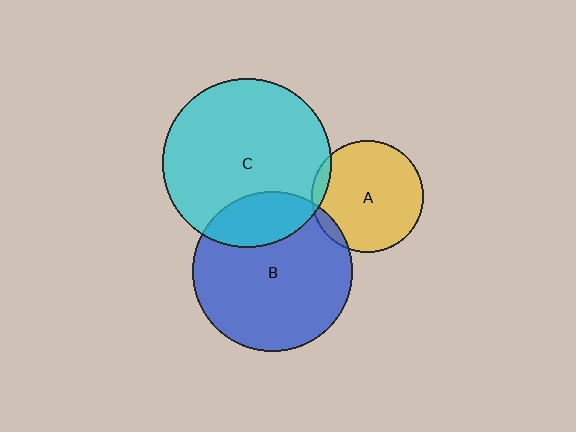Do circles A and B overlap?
Yes.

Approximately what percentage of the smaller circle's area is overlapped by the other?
Approximately 5%.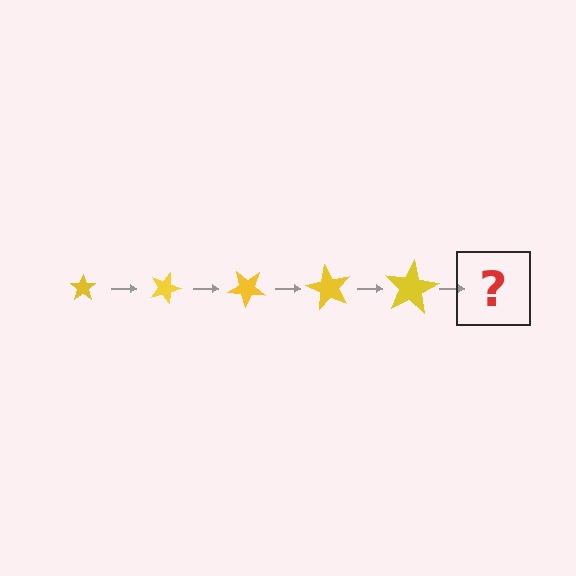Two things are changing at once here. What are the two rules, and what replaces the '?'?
The two rules are that the star grows larger each step and it rotates 20 degrees each step. The '?' should be a star, larger than the previous one and rotated 100 degrees from the start.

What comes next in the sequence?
The next element should be a star, larger than the previous one and rotated 100 degrees from the start.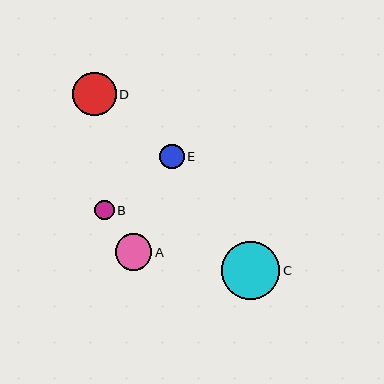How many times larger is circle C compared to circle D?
Circle C is approximately 1.3 times the size of circle D.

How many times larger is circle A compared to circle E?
Circle A is approximately 1.5 times the size of circle E.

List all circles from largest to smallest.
From largest to smallest: C, D, A, E, B.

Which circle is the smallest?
Circle B is the smallest with a size of approximately 19 pixels.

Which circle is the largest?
Circle C is the largest with a size of approximately 59 pixels.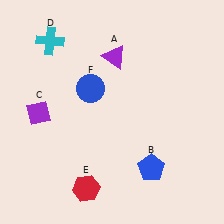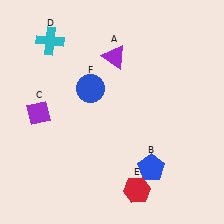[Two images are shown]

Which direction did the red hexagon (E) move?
The red hexagon (E) moved right.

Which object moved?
The red hexagon (E) moved right.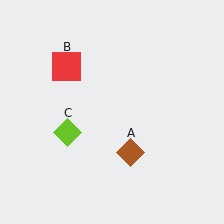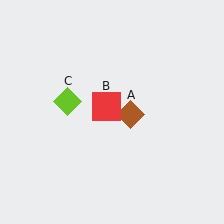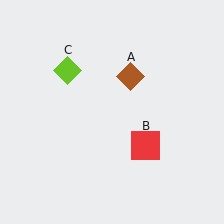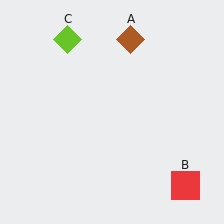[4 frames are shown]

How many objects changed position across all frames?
3 objects changed position: brown diamond (object A), red square (object B), lime diamond (object C).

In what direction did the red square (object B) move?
The red square (object B) moved down and to the right.